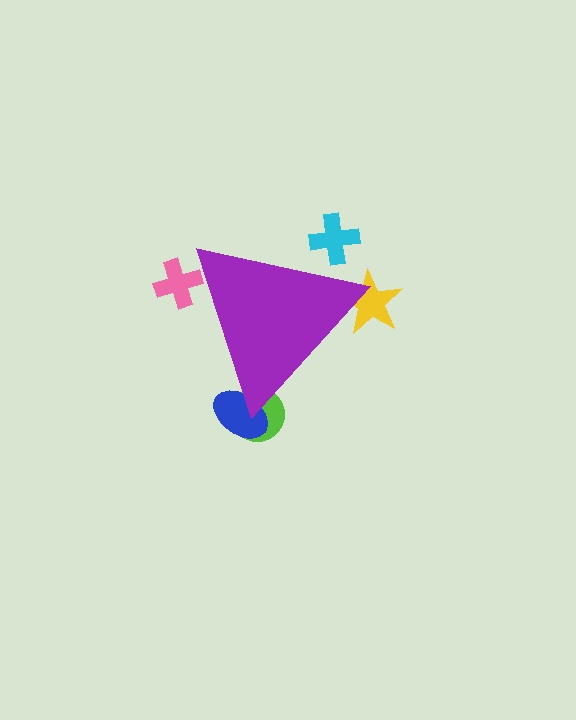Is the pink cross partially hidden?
Yes, the pink cross is partially hidden behind the purple triangle.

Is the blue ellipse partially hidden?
Yes, the blue ellipse is partially hidden behind the purple triangle.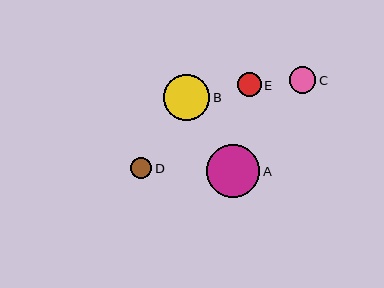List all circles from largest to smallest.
From largest to smallest: A, B, C, E, D.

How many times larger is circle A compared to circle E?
Circle A is approximately 2.3 times the size of circle E.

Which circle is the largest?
Circle A is the largest with a size of approximately 53 pixels.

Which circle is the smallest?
Circle D is the smallest with a size of approximately 21 pixels.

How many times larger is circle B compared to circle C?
Circle B is approximately 1.7 times the size of circle C.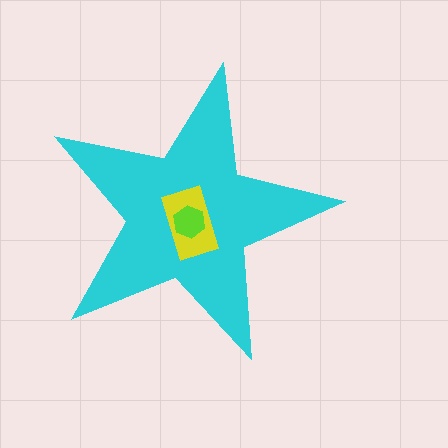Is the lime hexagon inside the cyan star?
Yes.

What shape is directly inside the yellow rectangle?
The lime hexagon.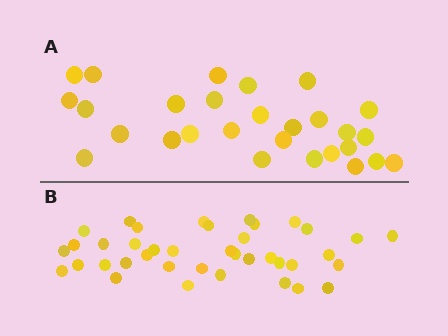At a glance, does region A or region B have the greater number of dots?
Region B (the bottom region) has more dots.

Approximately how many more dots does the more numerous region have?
Region B has roughly 12 or so more dots than region A.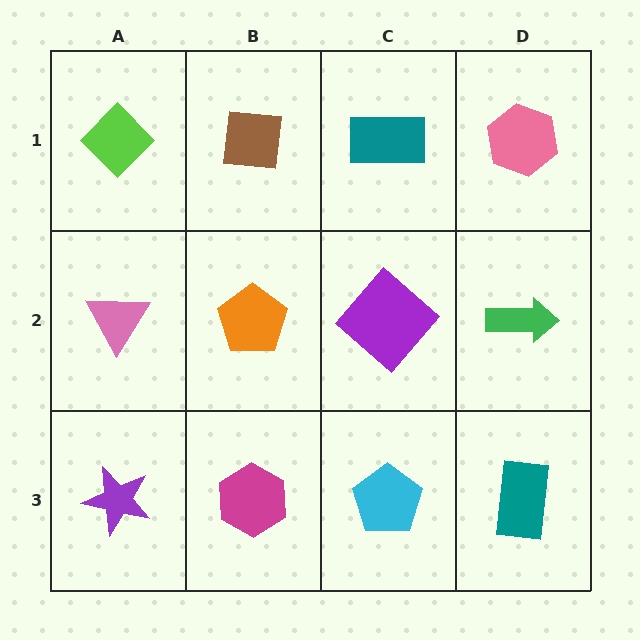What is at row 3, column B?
A magenta hexagon.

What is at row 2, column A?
A pink triangle.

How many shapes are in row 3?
4 shapes.